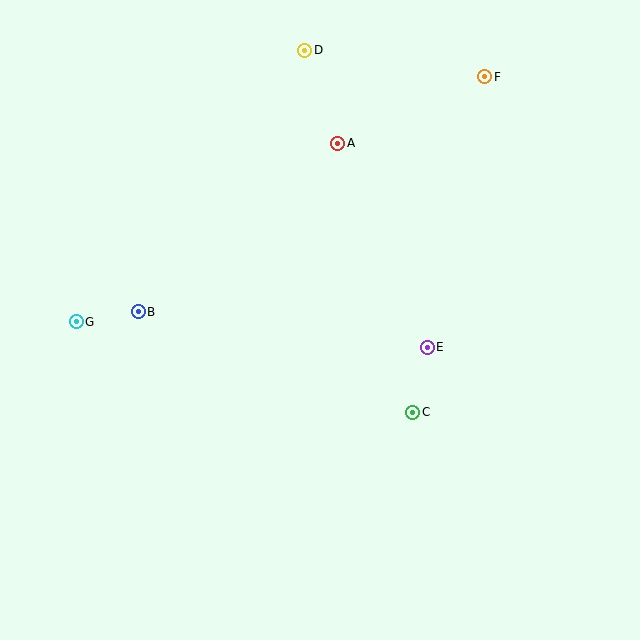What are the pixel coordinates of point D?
Point D is at (305, 50).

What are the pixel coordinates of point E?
Point E is at (427, 347).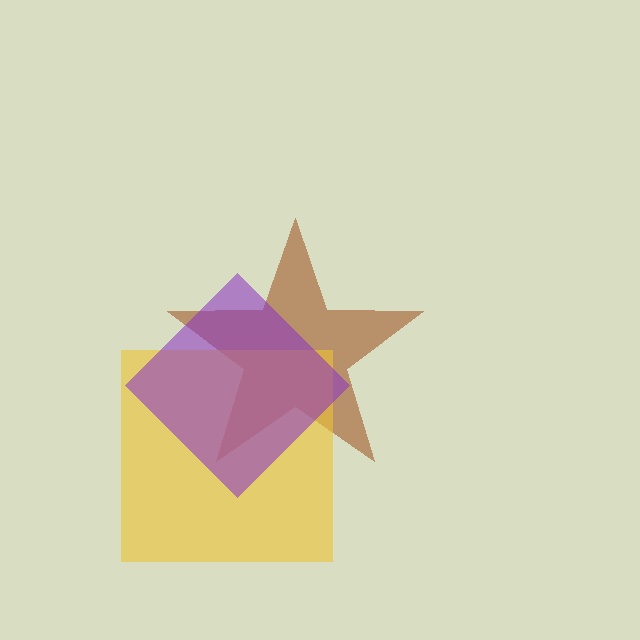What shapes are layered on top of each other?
The layered shapes are: a brown star, a yellow square, a purple diamond.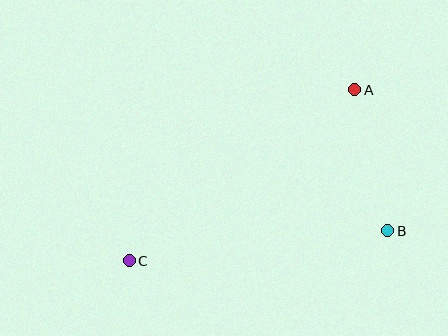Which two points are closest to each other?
Points A and B are closest to each other.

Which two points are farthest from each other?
Points A and C are farthest from each other.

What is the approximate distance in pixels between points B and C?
The distance between B and C is approximately 260 pixels.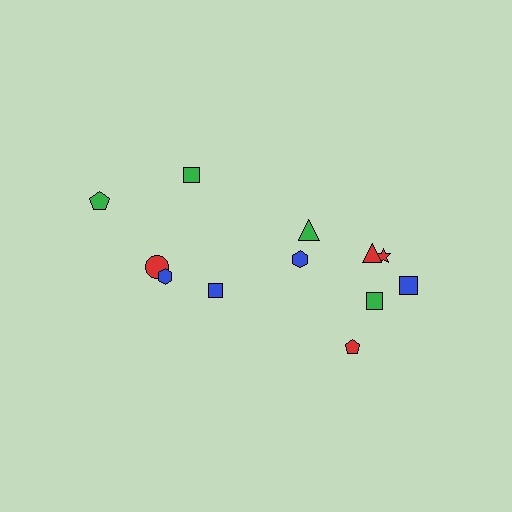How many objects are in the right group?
There are 7 objects.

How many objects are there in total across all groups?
There are 12 objects.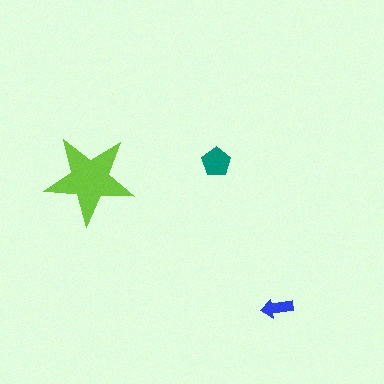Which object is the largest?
The lime star.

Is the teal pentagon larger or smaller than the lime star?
Smaller.